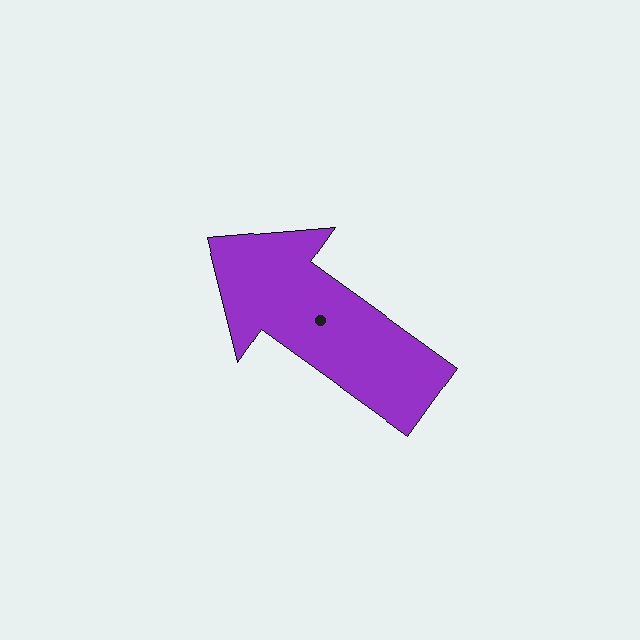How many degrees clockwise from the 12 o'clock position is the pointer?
Approximately 306 degrees.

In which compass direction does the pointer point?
Northwest.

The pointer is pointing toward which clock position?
Roughly 10 o'clock.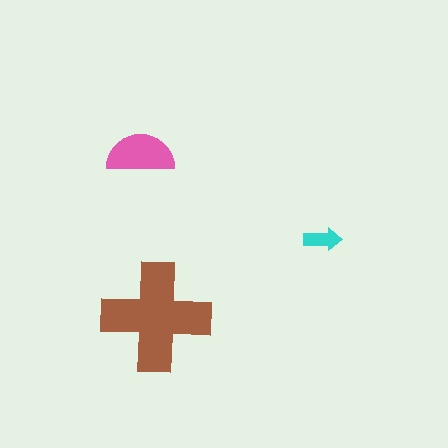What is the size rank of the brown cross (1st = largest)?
1st.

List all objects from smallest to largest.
The cyan arrow, the pink semicircle, the brown cross.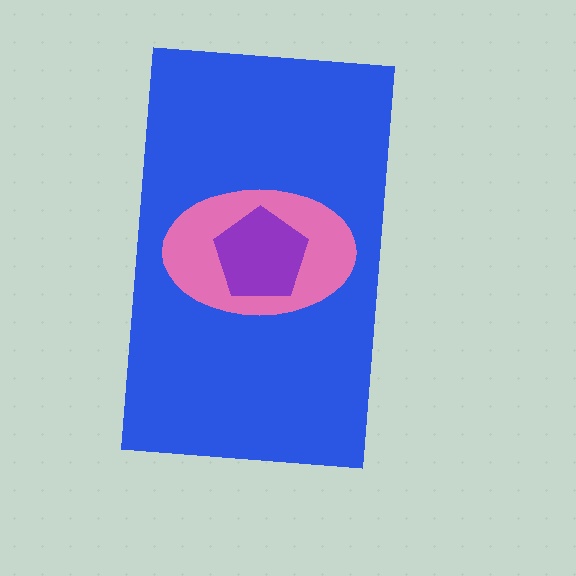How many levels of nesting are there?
3.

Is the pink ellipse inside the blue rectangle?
Yes.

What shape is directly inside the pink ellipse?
The purple pentagon.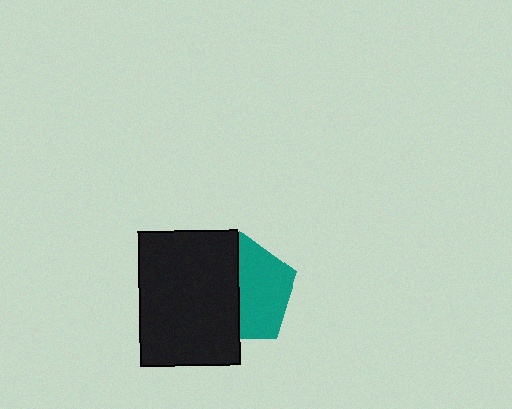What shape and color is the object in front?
The object in front is a black rectangle.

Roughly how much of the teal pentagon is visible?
About half of it is visible (roughly 53%).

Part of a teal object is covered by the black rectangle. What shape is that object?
It is a pentagon.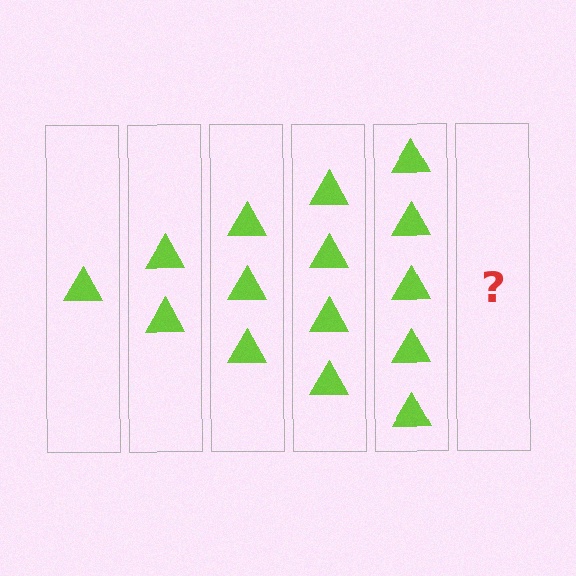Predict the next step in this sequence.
The next step is 6 triangles.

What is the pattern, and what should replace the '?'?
The pattern is that each step adds one more triangle. The '?' should be 6 triangles.